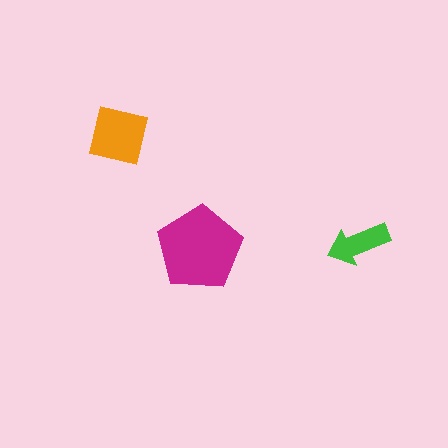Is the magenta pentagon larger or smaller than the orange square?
Larger.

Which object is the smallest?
The green arrow.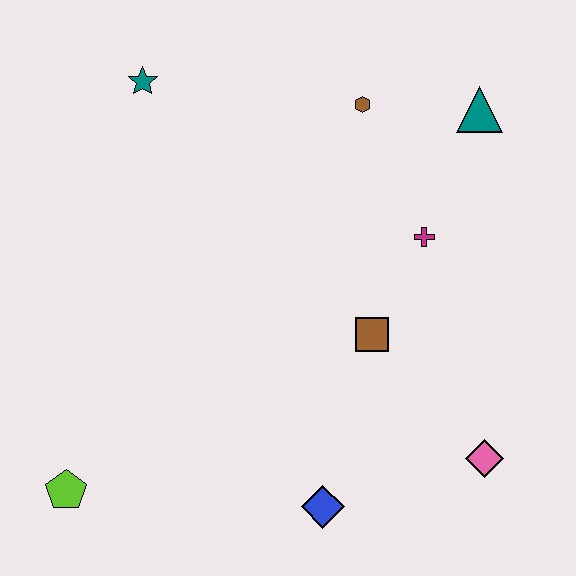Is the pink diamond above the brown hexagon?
No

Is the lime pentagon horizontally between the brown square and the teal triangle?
No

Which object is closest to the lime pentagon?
The blue diamond is closest to the lime pentagon.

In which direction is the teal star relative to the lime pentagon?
The teal star is above the lime pentagon.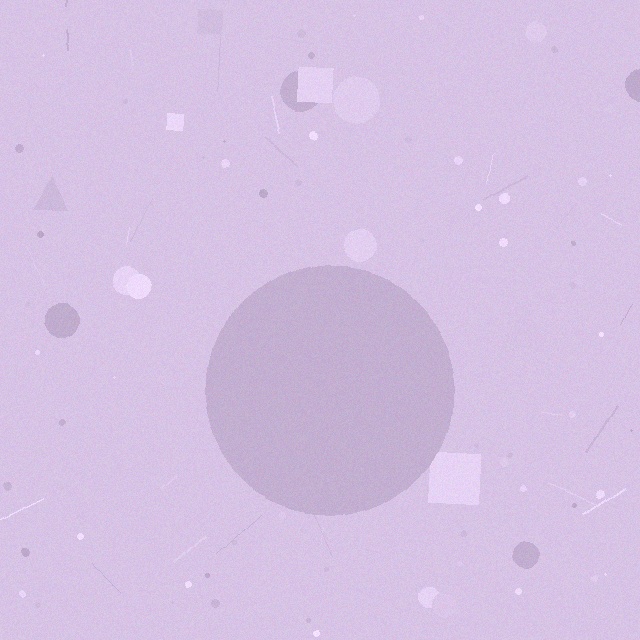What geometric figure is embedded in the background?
A circle is embedded in the background.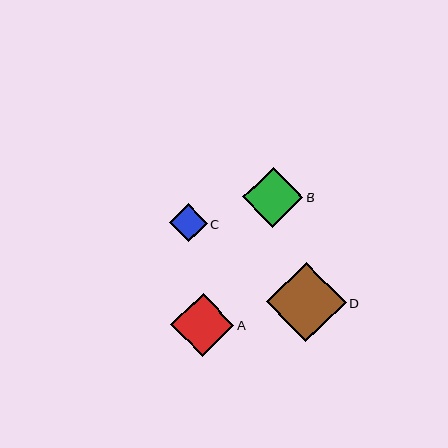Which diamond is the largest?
Diamond D is the largest with a size of approximately 79 pixels.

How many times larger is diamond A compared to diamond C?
Diamond A is approximately 1.7 times the size of diamond C.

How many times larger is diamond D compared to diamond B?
Diamond D is approximately 1.3 times the size of diamond B.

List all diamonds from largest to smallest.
From largest to smallest: D, A, B, C.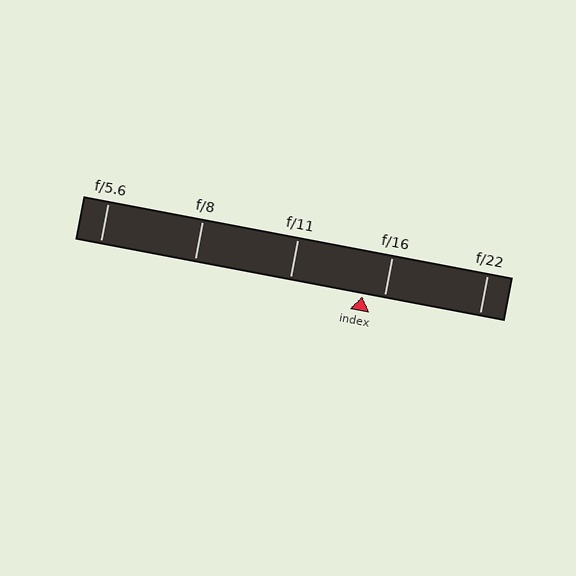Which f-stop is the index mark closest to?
The index mark is closest to f/16.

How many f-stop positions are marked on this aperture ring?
There are 5 f-stop positions marked.